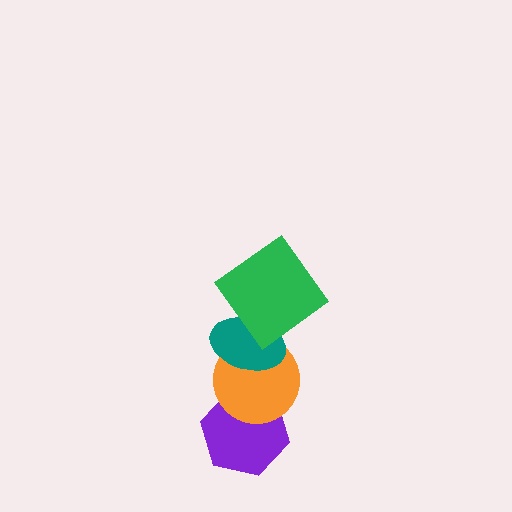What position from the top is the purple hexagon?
The purple hexagon is 4th from the top.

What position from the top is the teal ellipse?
The teal ellipse is 2nd from the top.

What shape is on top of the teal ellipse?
The green diamond is on top of the teal ellipse.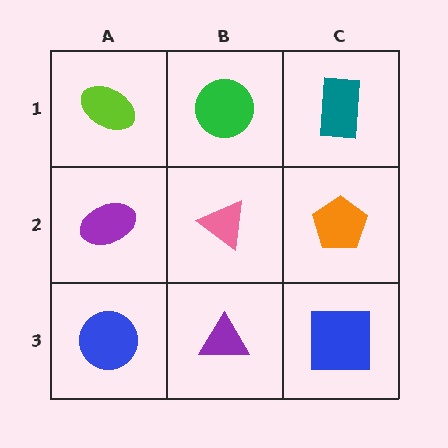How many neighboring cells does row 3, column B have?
3.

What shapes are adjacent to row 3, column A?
A purple ellipse (row 2, column A), a purple triangle (row 3, column B).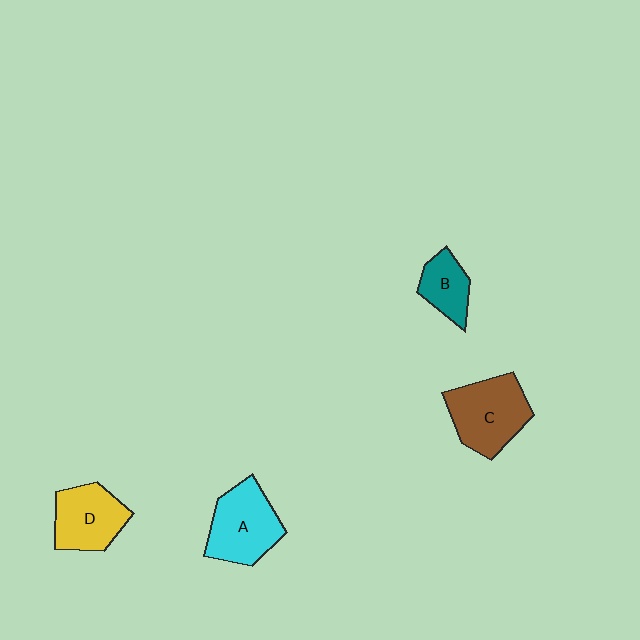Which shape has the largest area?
Shape C (brown).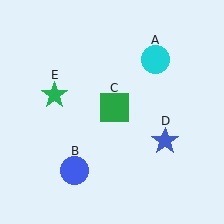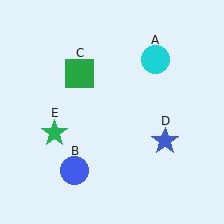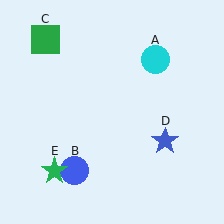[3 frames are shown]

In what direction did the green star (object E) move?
The green star (object E) moved down.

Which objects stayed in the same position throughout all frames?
Cyan circle (object A) and blue circle (object B) and blue star (object D) remained stationary.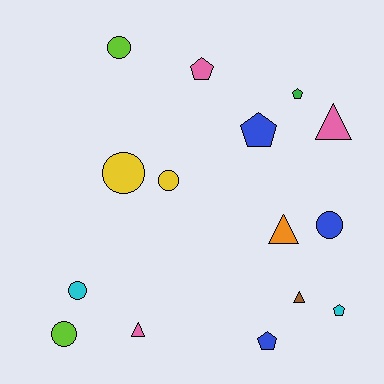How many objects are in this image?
There are 15 objects.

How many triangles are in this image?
There are 4 triangles.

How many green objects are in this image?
There is 1 green object.